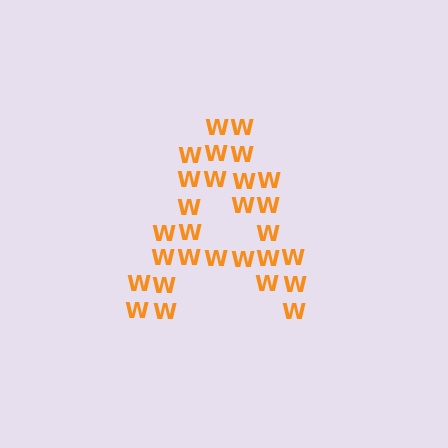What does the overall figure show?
The overall figure shows the letter A.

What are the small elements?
The small elements are letter W's.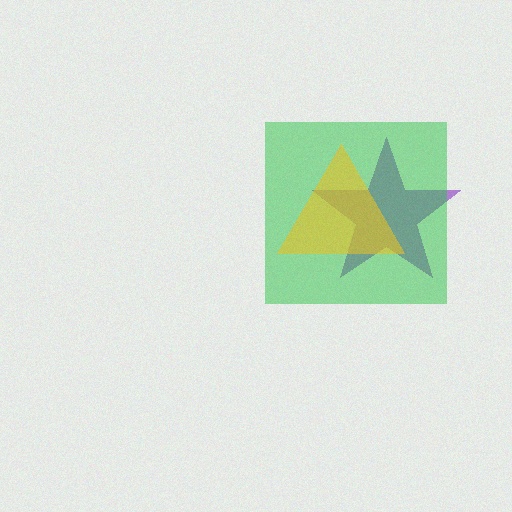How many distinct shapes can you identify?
There are 3 distinct shapes: a purple star, a green square, a yellow triangle.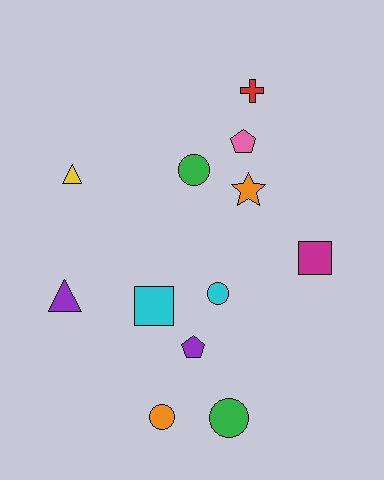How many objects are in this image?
There are 12 objects.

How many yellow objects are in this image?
There is 1 yellow object.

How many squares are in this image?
There are 2 squares.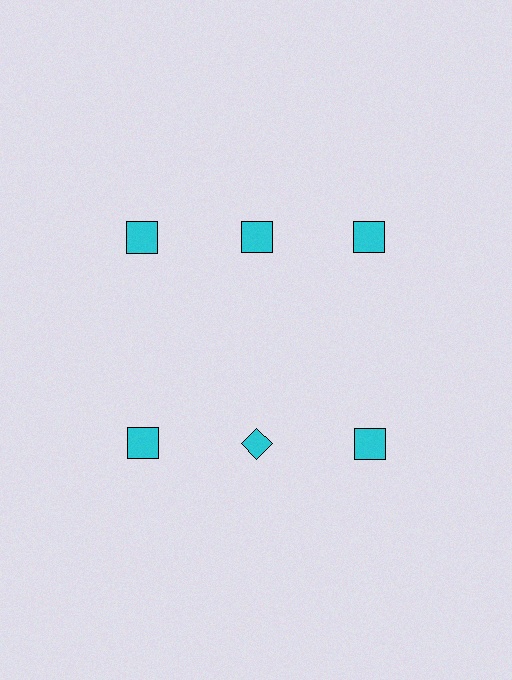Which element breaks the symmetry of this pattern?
The cyan diamond in the second row, second from left column breaks the symmetry. All other shapes are cyan squares.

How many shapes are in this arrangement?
There are 6 shapes arranged in a grid pattern.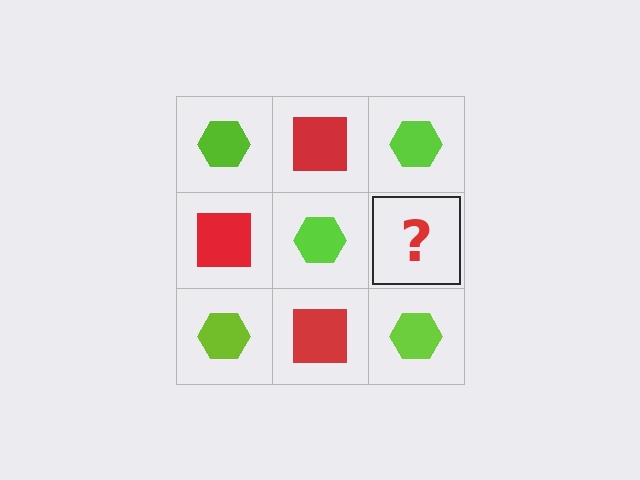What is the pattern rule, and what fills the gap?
The rule is that it alternates lime hexagon and red square in a checkerboard pattern. The gap should be filled with a red square.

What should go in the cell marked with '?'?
The missing cell should contain a red square.